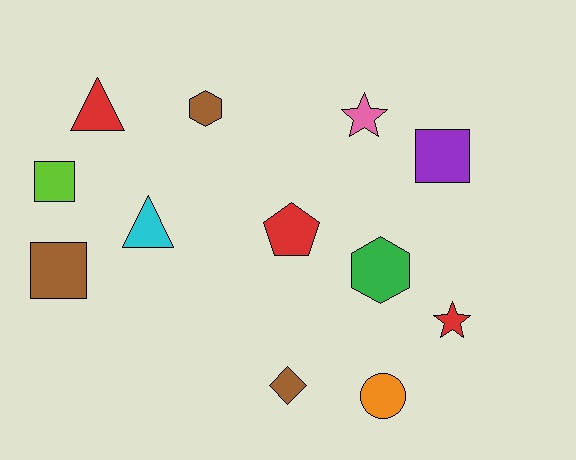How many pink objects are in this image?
There is 1 pink object.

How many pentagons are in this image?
There is 1 pentagon.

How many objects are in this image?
There are 12 objects.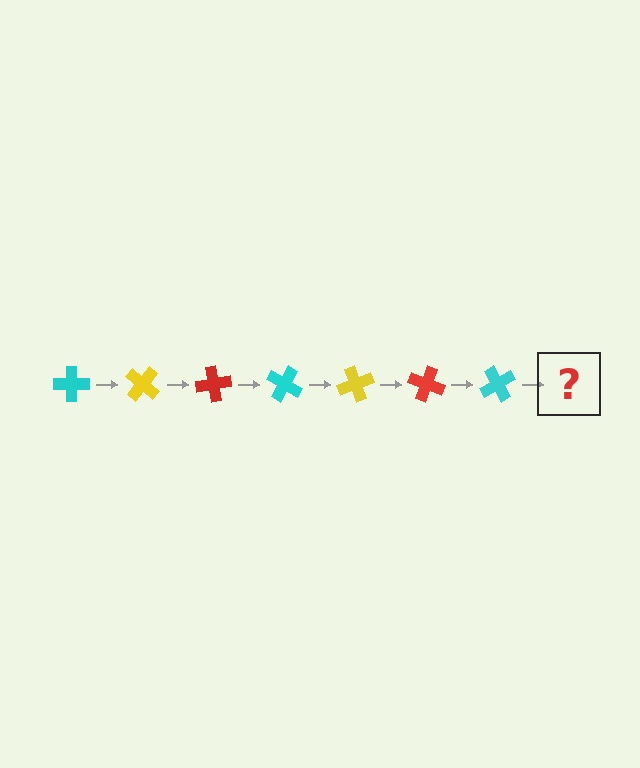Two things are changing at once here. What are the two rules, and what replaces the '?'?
The two rules are that it rotates 40 degrees each step and the color cycles through cyan, yellow, and red. The '?' should be a yellow cross, rotated 280 degrees from the start.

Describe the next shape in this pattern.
It should be a yellow cross, rotated 280 degrees from the start.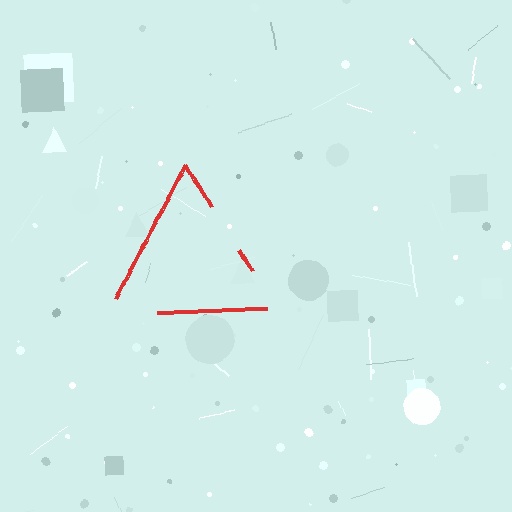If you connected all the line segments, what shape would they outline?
They would outline a triangle.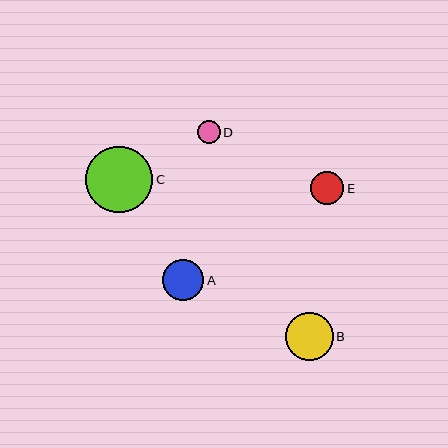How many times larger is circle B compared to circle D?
Circle B is approximately 2.1 times the size of circle D.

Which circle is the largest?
Circle C is the largest with a size of approximately 67 pixels.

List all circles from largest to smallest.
From largest to smallest: C, B, A, E, D.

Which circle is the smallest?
Circle D is the smallest with a size of approximately 23 pixels.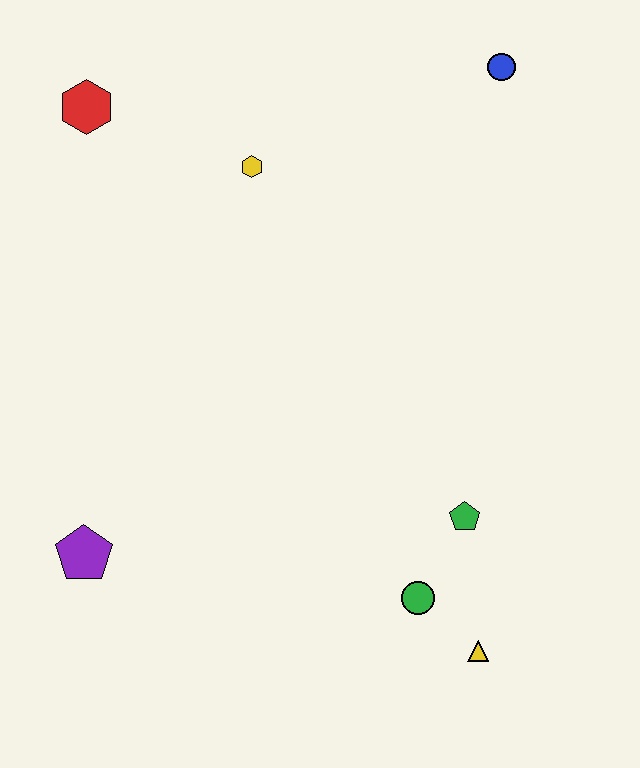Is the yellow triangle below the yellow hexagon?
Yes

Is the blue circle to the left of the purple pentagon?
No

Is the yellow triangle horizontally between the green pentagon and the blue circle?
Yes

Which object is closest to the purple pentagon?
The green circle is closest to the purple pentagon.